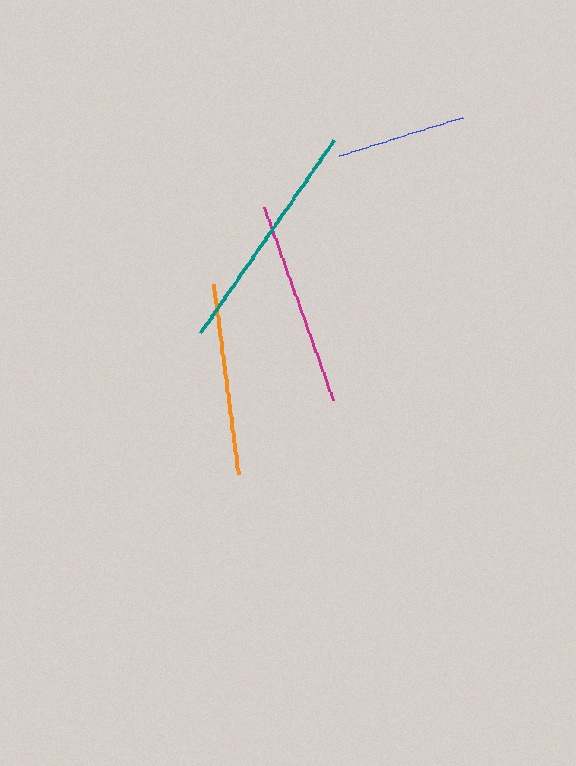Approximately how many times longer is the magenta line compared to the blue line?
The magenta line is approximately 1.6 times the length of the blue line.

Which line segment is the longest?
The teal line is the longest at approximately 233 pixels.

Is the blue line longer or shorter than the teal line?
The teal line is longer than the blue line.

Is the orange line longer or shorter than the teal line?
The teal line is longer than the orange line.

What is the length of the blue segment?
The blue segment is approximately 129 pixels long.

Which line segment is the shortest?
The blue line is the shortest at approximately 129 pixels.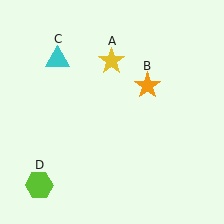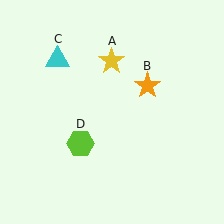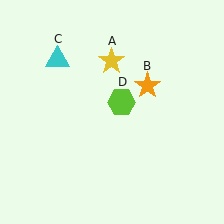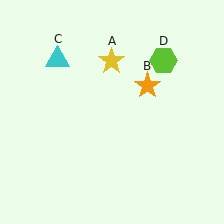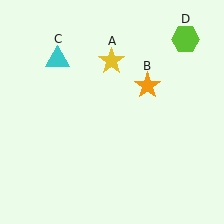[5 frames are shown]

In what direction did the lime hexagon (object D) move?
The lime hexagon (object D) moved up and to the right.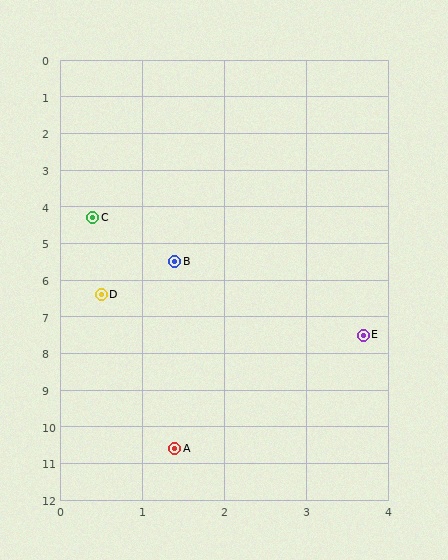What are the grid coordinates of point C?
Point C is at approximately (0.4, 4.3).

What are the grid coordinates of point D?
Point D is at approximately (0.5, 6.4).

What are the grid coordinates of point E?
Point E is at approximately (3.7, 7.5).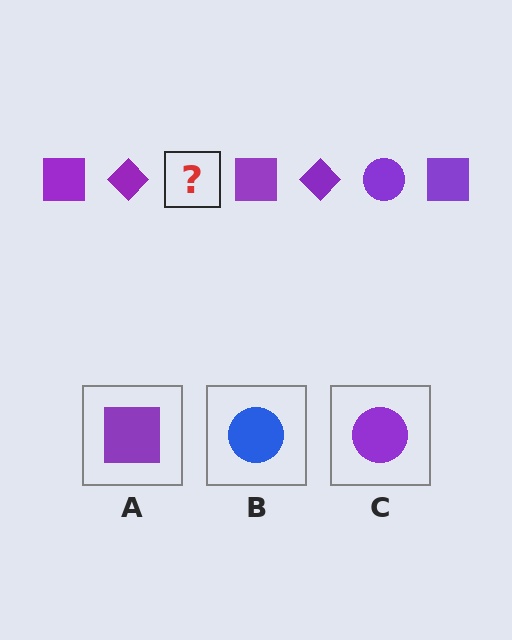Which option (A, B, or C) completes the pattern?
C.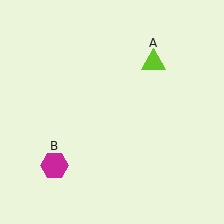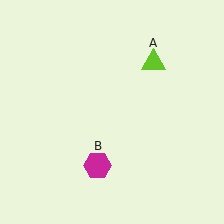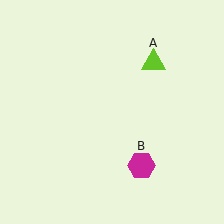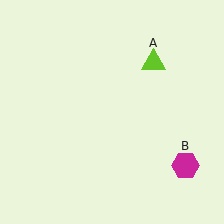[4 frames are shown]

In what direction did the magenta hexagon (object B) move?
The magenta hexagon (object B) moved right.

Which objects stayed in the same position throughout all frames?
Lime triangle (object A) remained stationary.